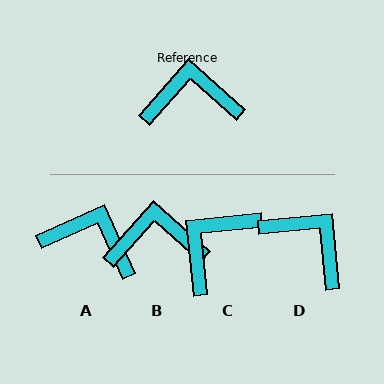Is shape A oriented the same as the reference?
No, it is off by about 25 degrees.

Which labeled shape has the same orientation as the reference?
B.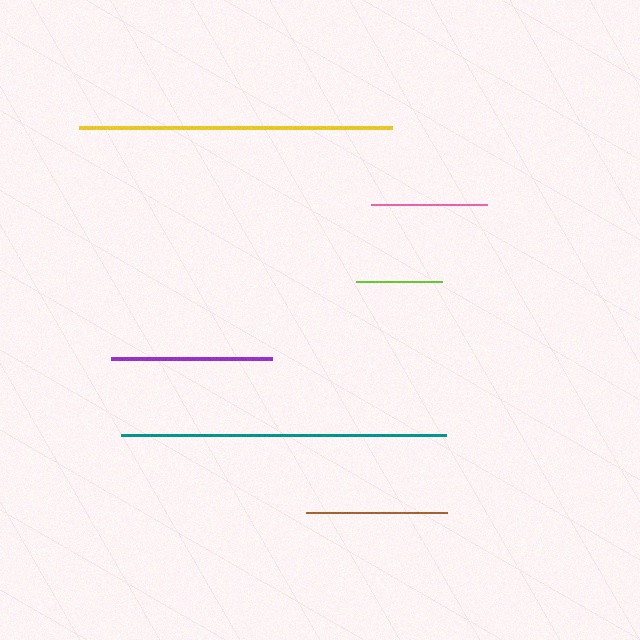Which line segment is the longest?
The teal line is the longest at approximately 325 pixels.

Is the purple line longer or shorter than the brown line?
The purple line is longer than the brown line.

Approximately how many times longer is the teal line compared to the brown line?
The teal line is approximately 2.3 times the length of the brown line.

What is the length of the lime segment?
The lime segment is approximately 86 pixels long.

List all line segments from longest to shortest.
From longest to shortest: teal, yellow, purple, brown, pink, lime.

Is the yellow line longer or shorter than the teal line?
The teal line is longer than the yellow line.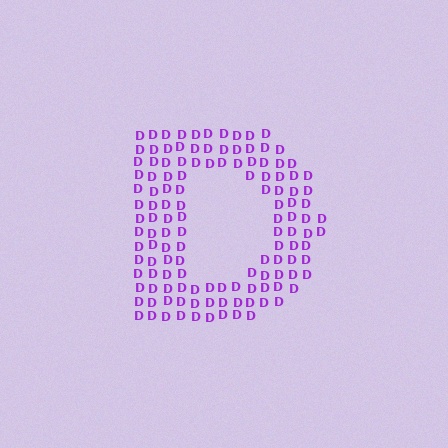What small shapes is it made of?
It is made of small letter D's.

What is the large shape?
The large shape is the letter D.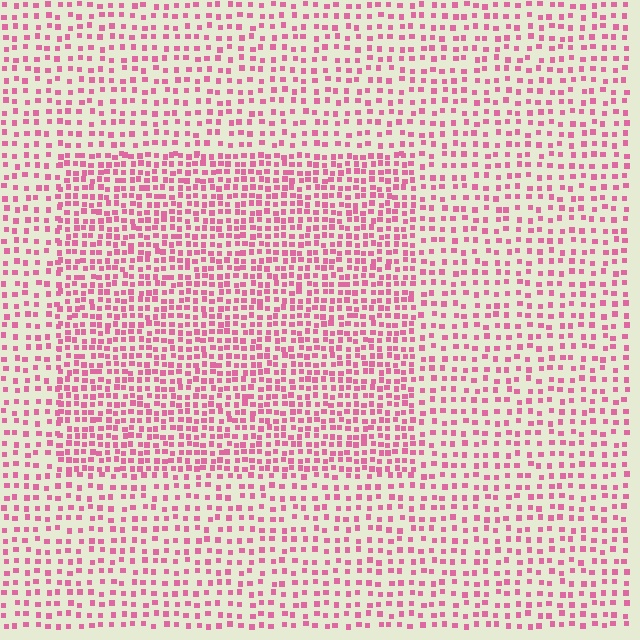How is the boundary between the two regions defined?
The boundary is defined by a change in element density (approximately 1.8x ratio). All elements are the same color, size, and shape.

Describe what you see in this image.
The image contains small pink elements arranged at two different densities. A rectangle-shaped region is visible where the elements are more densely packed than the surrounding area.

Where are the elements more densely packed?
The elements are more densely packed inside the rectangle boundary.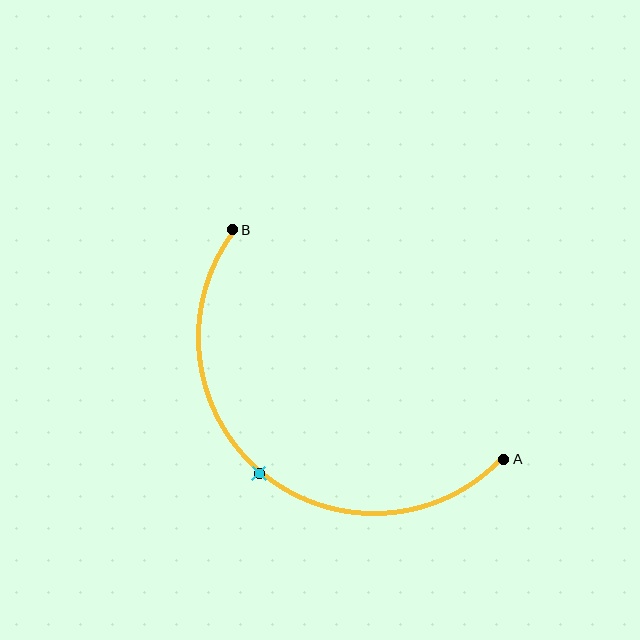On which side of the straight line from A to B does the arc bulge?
The arc bulges below and to the left of the straight line connecting A and B.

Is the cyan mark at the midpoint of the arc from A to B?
Yes. The cyan mark lies on the arc at equal arc-length from both A and B — it is the arc midpoint.